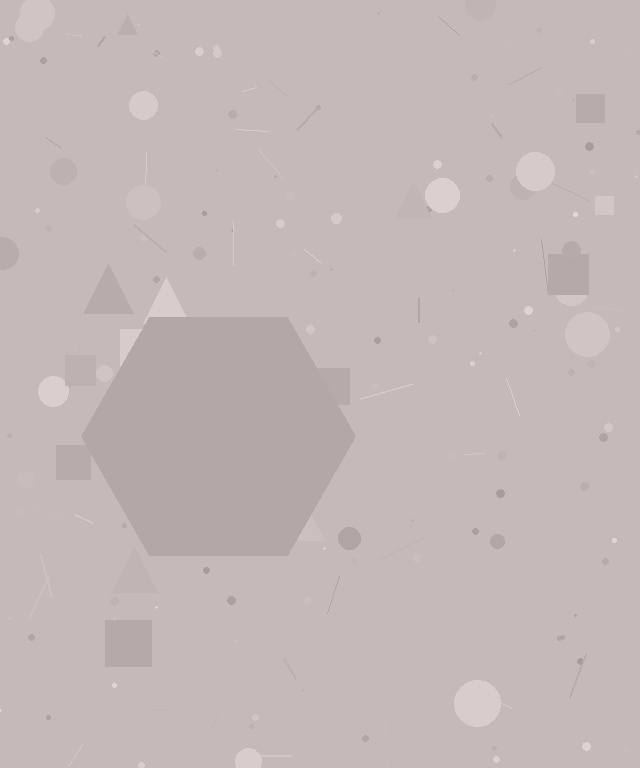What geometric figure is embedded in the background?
A hexagon is embedded in the background.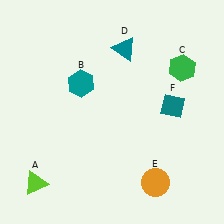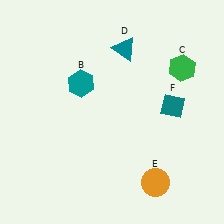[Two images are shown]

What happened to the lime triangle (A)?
The lime triangle (A) was removed in Image 2. It was in the bottom-left area of Image 1.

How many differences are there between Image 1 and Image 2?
There is 1 difference between the two images.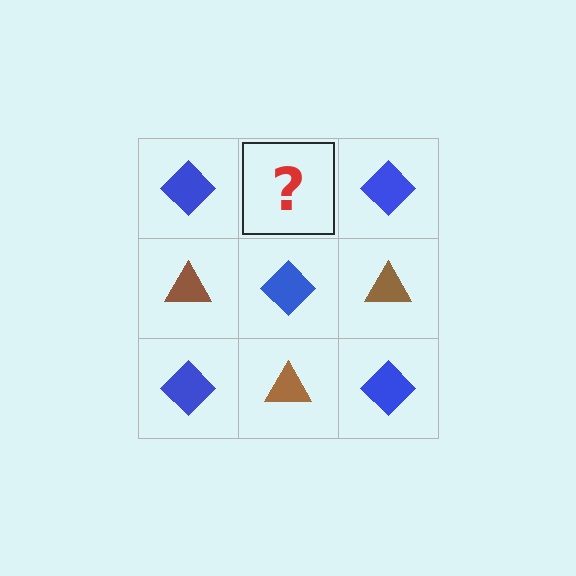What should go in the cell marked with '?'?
The missing cell should contain a brown triangle.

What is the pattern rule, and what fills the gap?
The rule is that it alternates blue diamond and brown triangle in a checkerboard pattern. The gap should be filled with a brown triangle.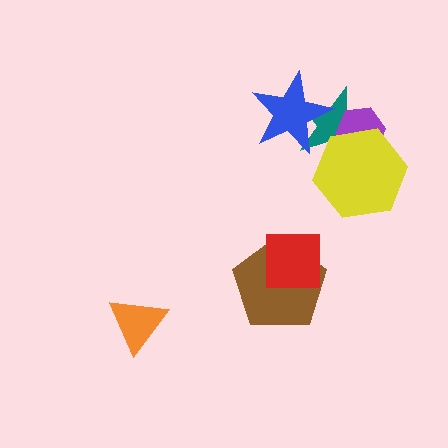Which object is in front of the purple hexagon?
The yellow hexagon is in front of the purple hexagon.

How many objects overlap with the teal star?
3 objects overlap with the teal star.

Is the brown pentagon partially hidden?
Yes, it is partially covered by another shape.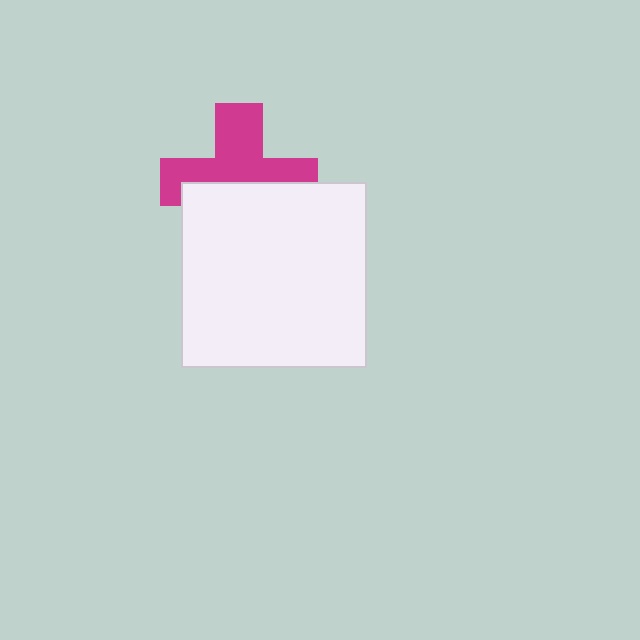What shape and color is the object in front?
The object in front is a white square.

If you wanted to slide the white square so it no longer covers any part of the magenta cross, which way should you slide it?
Slide it down — that is the most direct way to separate the two shapes.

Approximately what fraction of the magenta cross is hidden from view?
Roughly 46% of the magenta cross is hidden behind the white square.